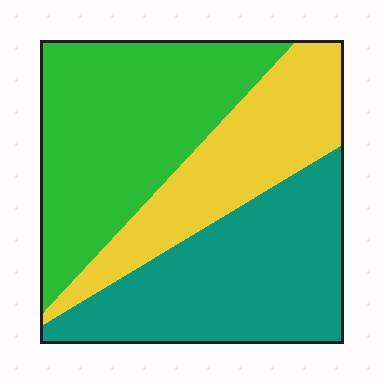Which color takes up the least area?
Yellow, at roughly 25%.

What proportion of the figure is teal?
Teal covers around 35% of the figure.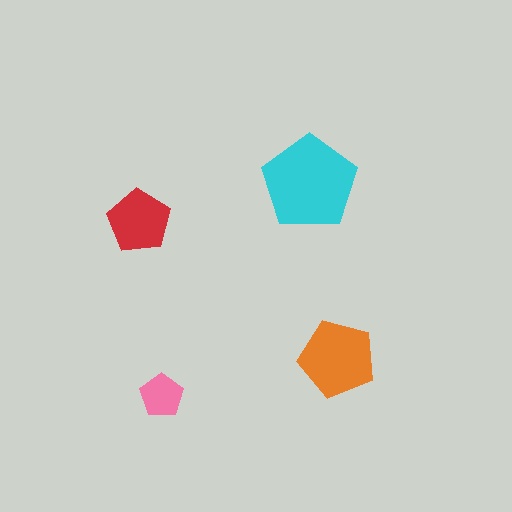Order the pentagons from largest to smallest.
the cyan one, the orange one, the red one, the pink one.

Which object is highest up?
The cyan pentagon is topmost.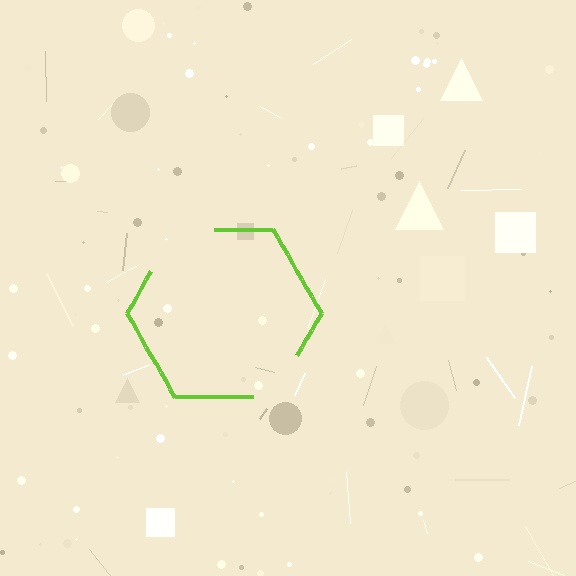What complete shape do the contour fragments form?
The contour fragments form a hexagon.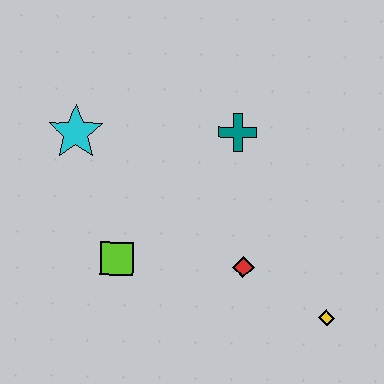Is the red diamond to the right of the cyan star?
Yes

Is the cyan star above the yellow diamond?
Yes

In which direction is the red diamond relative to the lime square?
The red diamond is to the right of the lime square.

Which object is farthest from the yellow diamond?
The cyan star is farthest from the yellow diamond.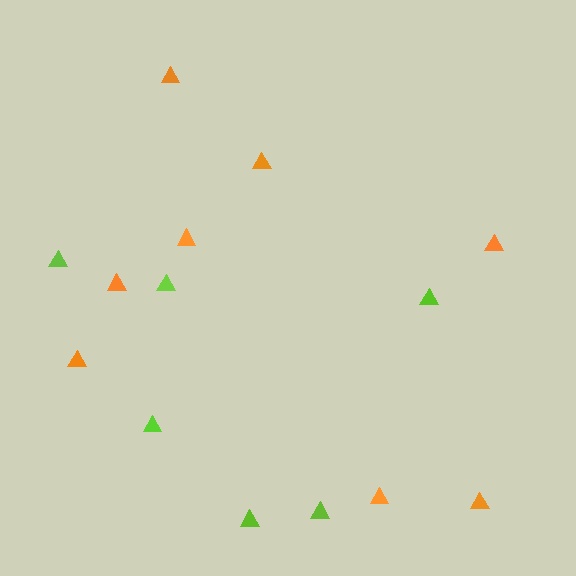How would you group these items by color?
There are 2 groups: one group of lime triangles (6) and one group of orange triangles (8).